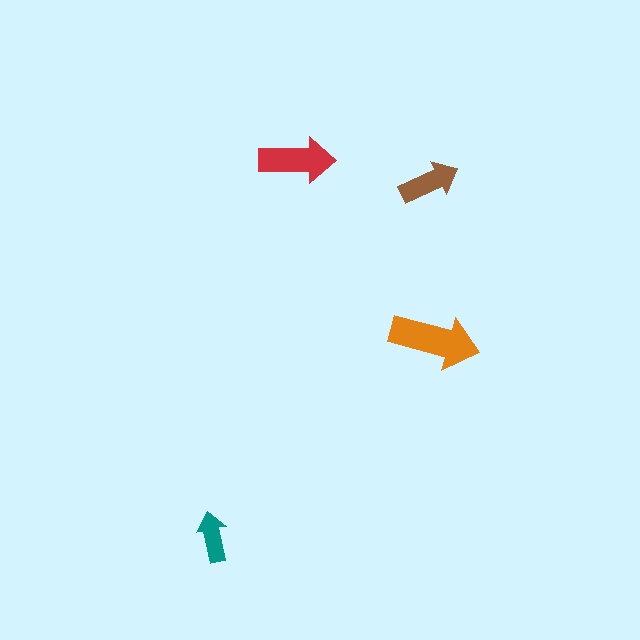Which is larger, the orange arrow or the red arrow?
The orange one.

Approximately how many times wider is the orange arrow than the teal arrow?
About 2 times wider.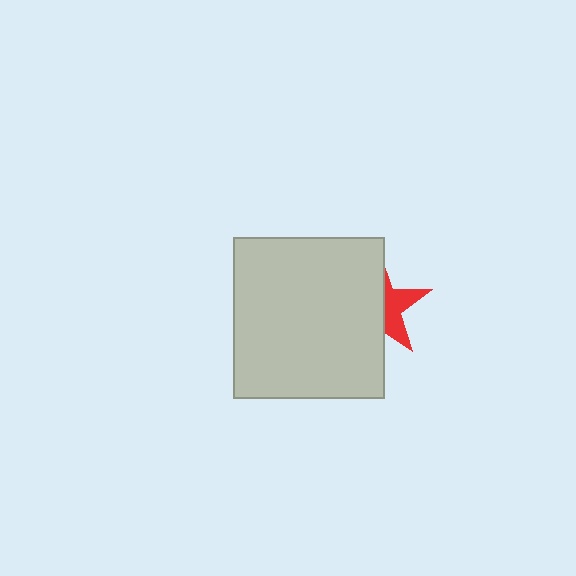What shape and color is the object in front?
The object in front is a light gray rectangle.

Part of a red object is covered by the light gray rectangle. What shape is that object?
It is a star.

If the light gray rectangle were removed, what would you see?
You would see the complete red star.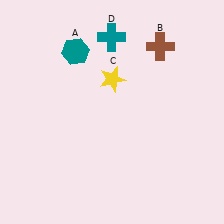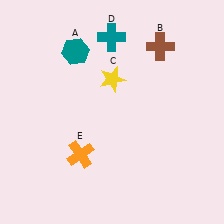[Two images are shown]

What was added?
An orange cross (E) was added in Image 2.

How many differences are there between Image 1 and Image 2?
There is 1 difference between the two images.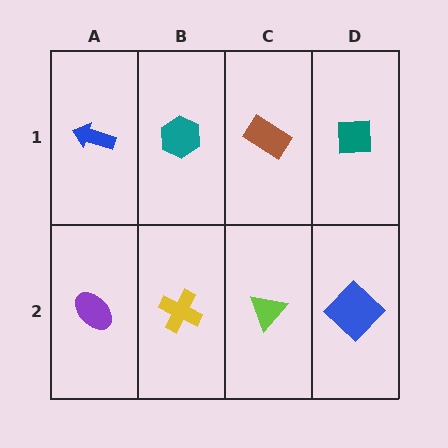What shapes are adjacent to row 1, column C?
A lime triangle (row 2, column C), a teal hexagon (row 1, column B), a teal square (row 1, column D).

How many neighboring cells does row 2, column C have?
3.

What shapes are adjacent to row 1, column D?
A blue diamond (row 2, column D), a brown rectangle (row 1, column C).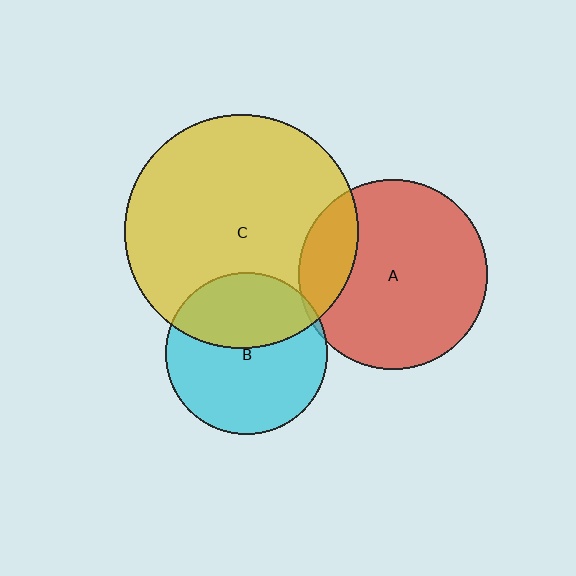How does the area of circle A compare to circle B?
Approximately 1.4 times.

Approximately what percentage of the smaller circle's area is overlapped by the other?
Approximately 40%.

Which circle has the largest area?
Circle C (yellow).